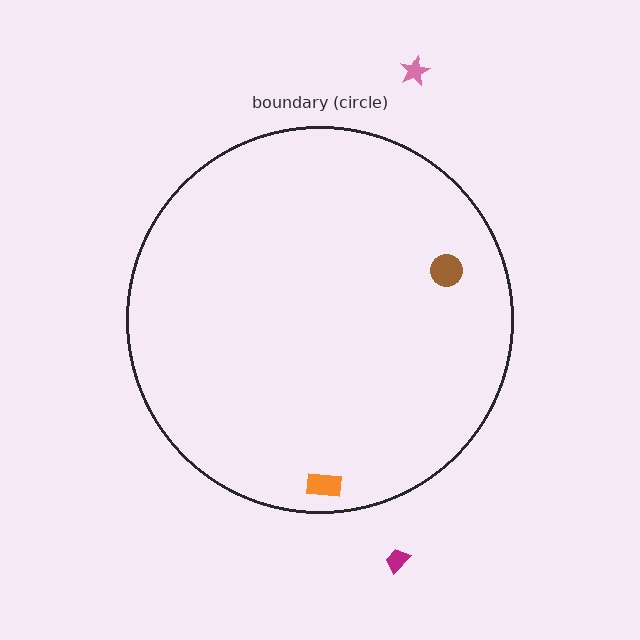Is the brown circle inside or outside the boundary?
Inside.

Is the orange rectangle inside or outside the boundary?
Inside.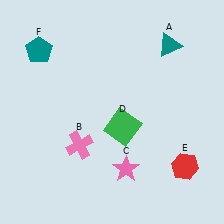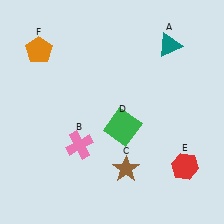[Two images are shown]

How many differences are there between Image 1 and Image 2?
There are 2 differences between the two images.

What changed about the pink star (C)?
In Image 1, C is pink. In Image 2, it changed to brown.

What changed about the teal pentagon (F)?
In Image 1, F is teal. In Image 2, it changed to orange.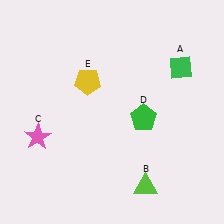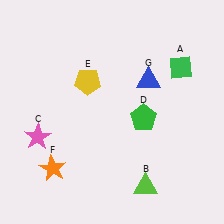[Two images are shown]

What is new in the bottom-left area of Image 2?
An orange star (F) was added in the bottom-left area of Image 2.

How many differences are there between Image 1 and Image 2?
There are 2 differences between the two images.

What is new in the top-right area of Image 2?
A blue triangle (G) was added in the top-right area of Image 2.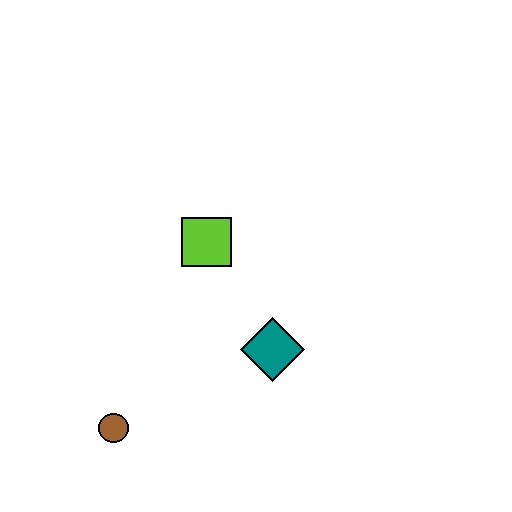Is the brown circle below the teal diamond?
Yes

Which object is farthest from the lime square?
The brown circle is farthest from the lime square.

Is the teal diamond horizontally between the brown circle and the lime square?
No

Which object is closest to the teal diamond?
The lime square is closest to the teal diamond.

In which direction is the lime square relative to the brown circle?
The lime square is above the brown circle.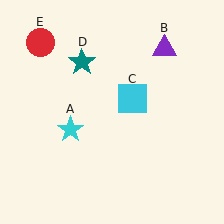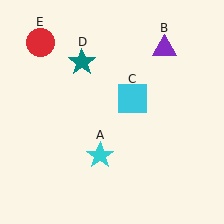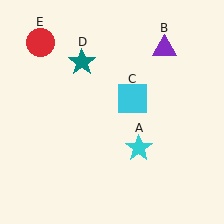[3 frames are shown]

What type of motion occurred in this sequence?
The cyan star (object A) rotated counterclockwise around the center of the scene.